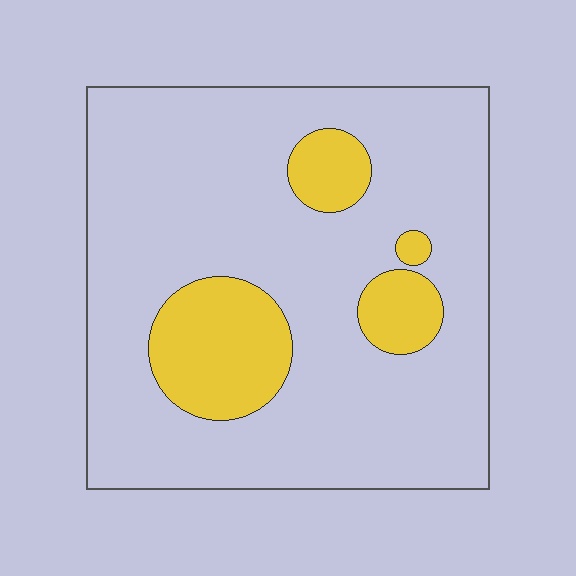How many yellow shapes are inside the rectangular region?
4.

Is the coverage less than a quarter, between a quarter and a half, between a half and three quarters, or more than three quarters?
Less than a quarter.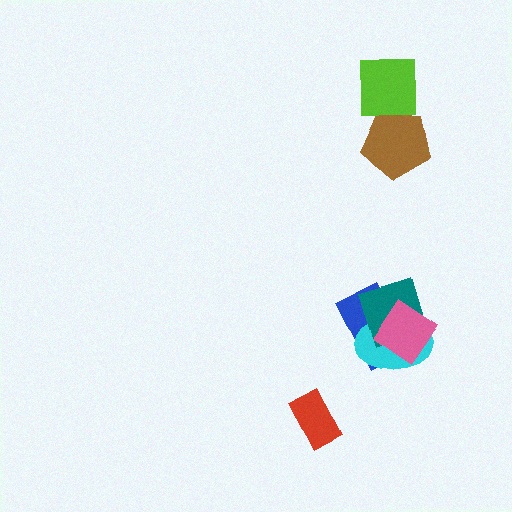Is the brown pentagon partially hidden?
Yes, it is partially covered by another shape.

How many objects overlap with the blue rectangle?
3 objects overlap with the blue rectangle.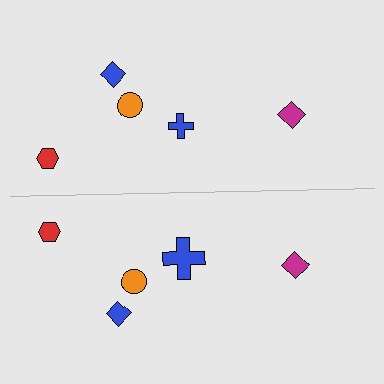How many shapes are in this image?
There are 10 shapes in this image.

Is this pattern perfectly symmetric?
No, the pattern is not perfectly symmetric. The blue cross on the bottom side has a different size than its mirror counterpart.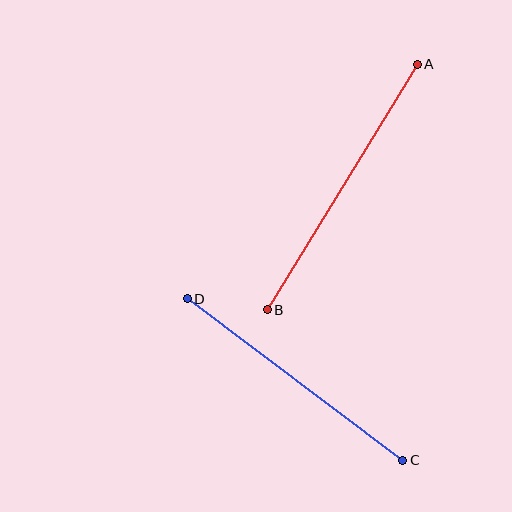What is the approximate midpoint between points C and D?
The midpoint is at approximately (295, 380) pixels.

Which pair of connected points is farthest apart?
Points A and B are farthest apart.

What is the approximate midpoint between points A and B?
The midpoint is at approximately (342, 187) pixels.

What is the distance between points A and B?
The distance is approximately 288 pixels.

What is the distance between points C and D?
The distance is approximately 269 pixels.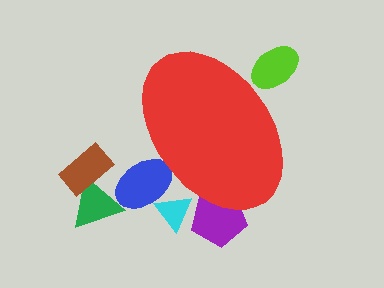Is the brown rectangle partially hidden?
No, the brown rectangle is fully visible.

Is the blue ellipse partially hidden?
Yes, the blue ellipse is partially hidden behind the red ellipse.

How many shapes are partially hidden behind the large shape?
4 shapes are partially hidden.